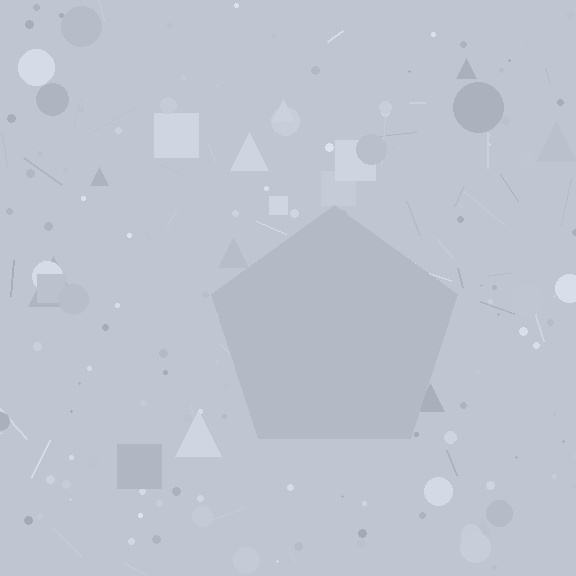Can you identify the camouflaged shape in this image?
The camouflaged shape is a pentagon.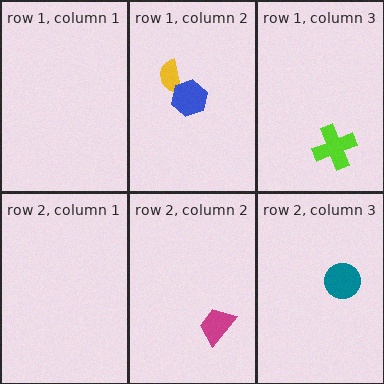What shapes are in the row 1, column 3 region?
The lime cross.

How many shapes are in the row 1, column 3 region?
1.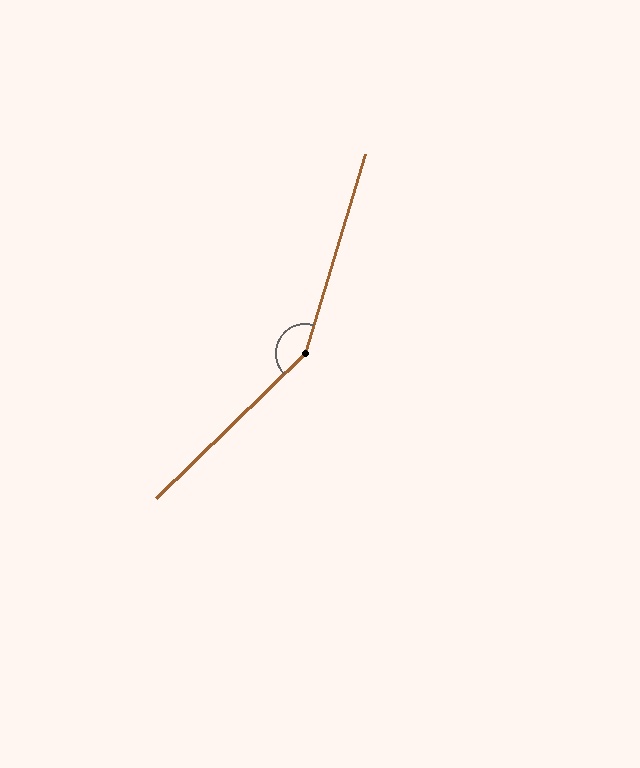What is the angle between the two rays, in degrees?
Approximately 151 degrees.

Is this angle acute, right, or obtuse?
It is obtuse.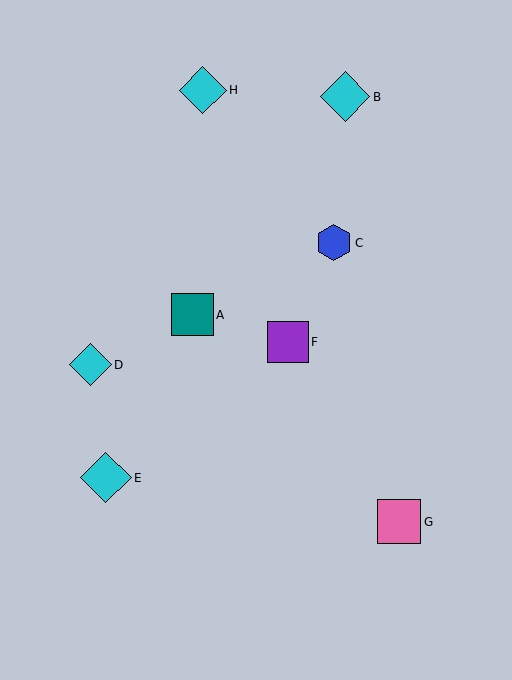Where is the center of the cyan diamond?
The center of the cyan diamond is at (90, 365).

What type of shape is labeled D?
Shape D is a cyan diamond.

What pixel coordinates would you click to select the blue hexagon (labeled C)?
Click at (334, 243) to select the blue hexagon C.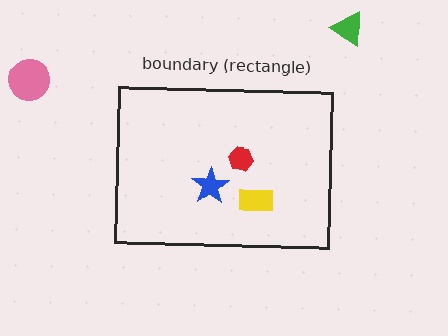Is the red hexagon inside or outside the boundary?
Inside.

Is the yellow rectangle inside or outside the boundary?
Inside.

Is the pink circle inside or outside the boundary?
Outside.